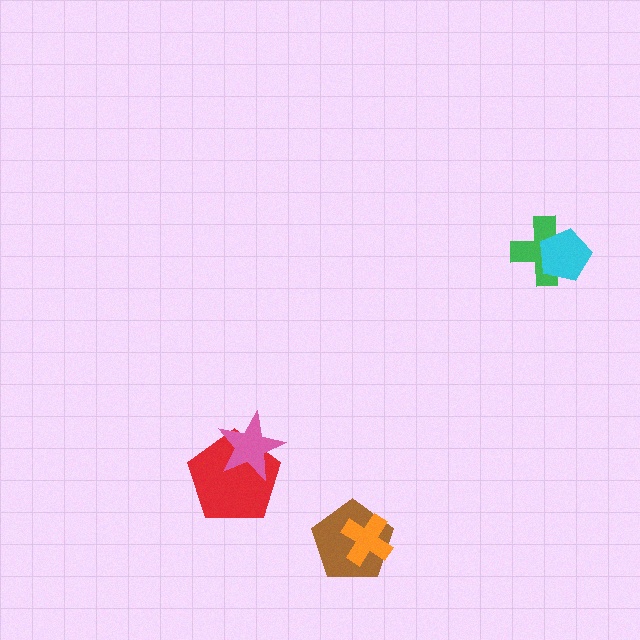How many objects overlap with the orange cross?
1 object overlaps with the orange cross.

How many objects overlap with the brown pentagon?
1 object overlaps with the brown pentagon.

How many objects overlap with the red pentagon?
1 object overlaps with the red pentagon.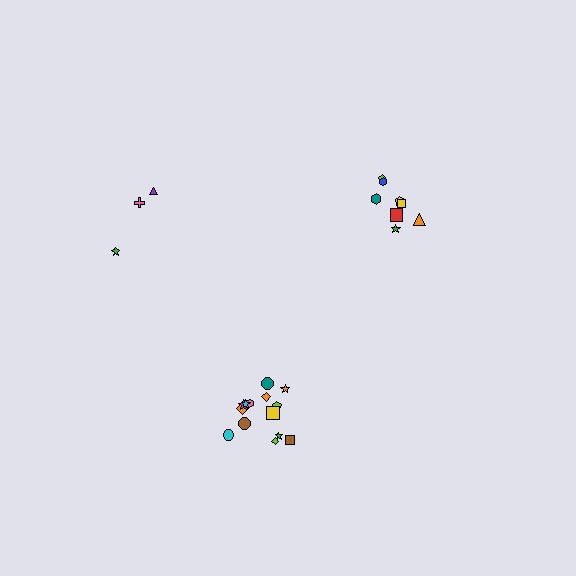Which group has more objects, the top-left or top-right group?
The top-right group.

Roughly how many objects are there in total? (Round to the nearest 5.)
Roughly 25 objects in total.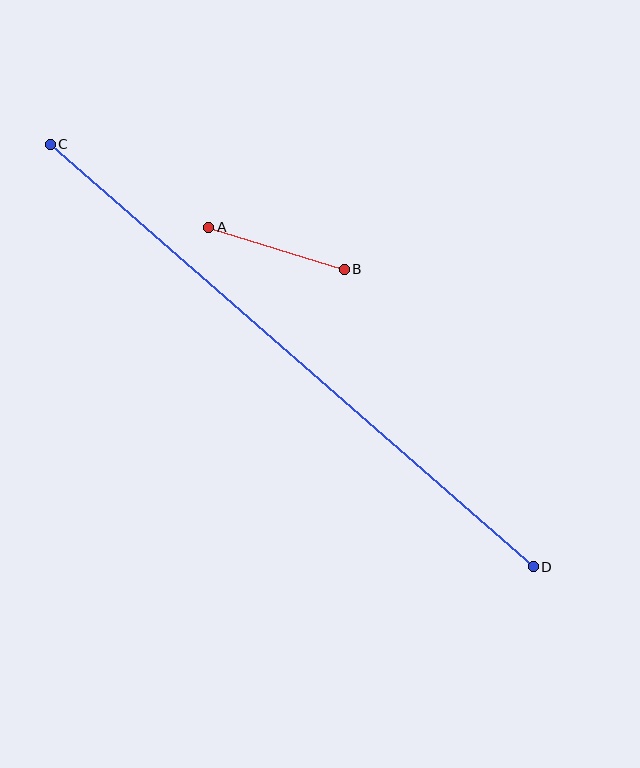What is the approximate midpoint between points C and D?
The midpoint is at approximately (292, 355) pixels.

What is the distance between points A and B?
The distance is approximately 142 pixels.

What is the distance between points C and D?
The distance is approximately 642 pixels.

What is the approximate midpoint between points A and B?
The midpoint is at approximately (277, 248) pixels.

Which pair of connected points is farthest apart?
Points C and D are farthest apart.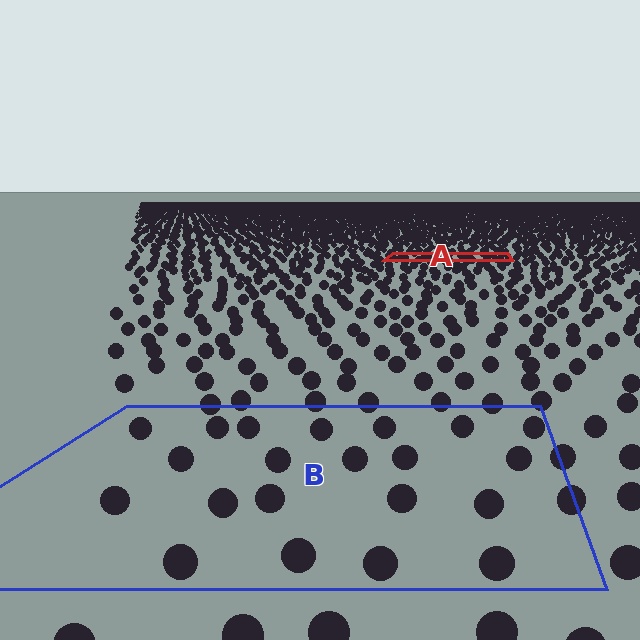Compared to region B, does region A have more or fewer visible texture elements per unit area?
Region A has more texture elements per unit area — they are packed more densely because it is farther away.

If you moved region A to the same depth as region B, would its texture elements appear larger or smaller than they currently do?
They would appear larger. At a closer depth, the same texture elements are projected at a bigger on-screen size.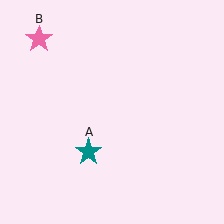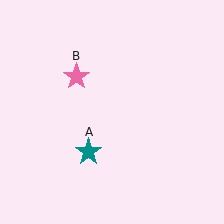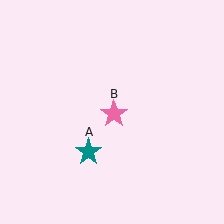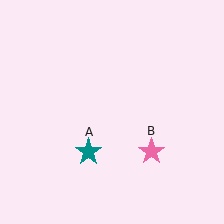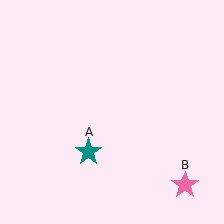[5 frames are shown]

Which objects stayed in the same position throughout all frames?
Teal star (object A) remained stationary.